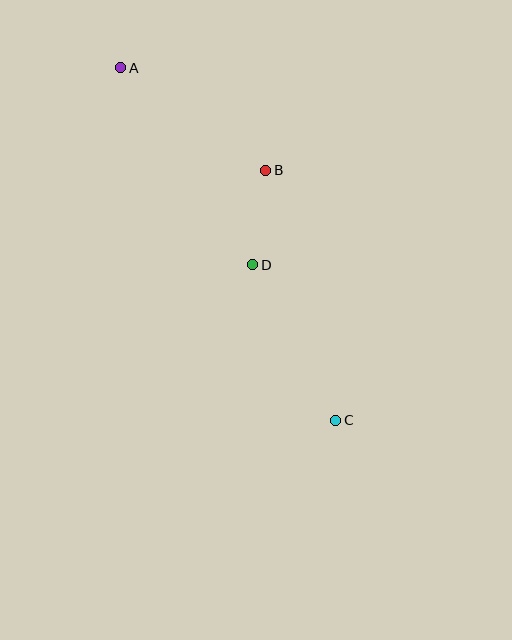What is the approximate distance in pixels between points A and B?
The distance between A and B is approximately 177 pixels.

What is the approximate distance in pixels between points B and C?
The distance between B and C is approximately 260 pixels.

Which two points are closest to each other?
Points B and D are closest to each other.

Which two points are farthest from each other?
Points A and C are farthest from each other.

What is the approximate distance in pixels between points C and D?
The distance between C and D is approximately 176 pixels.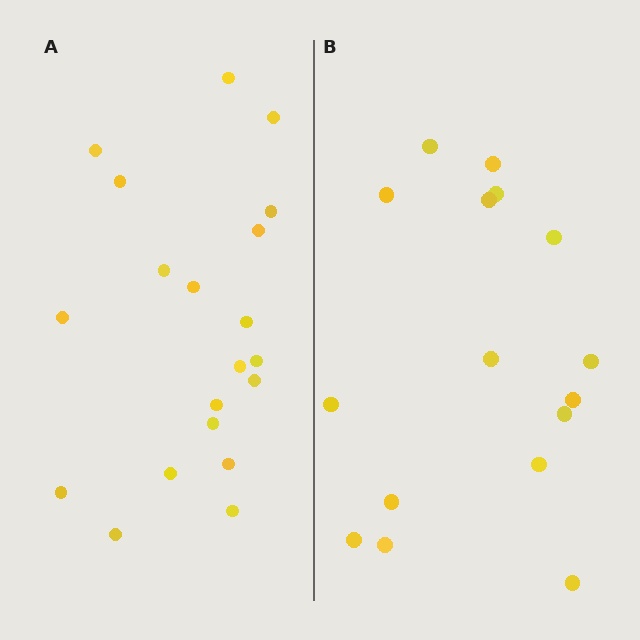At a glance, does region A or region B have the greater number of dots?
Region A (the left region) has more dots.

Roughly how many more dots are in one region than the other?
Region A has about 4 more dots than region B.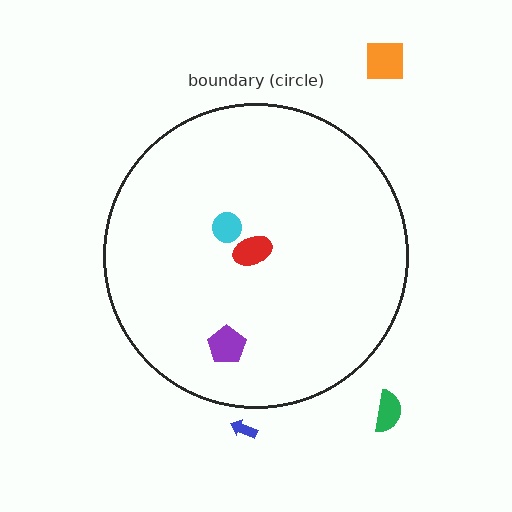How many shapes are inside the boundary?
3 inside, 3 outside.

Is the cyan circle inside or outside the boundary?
Inside.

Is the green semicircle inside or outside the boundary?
Outside.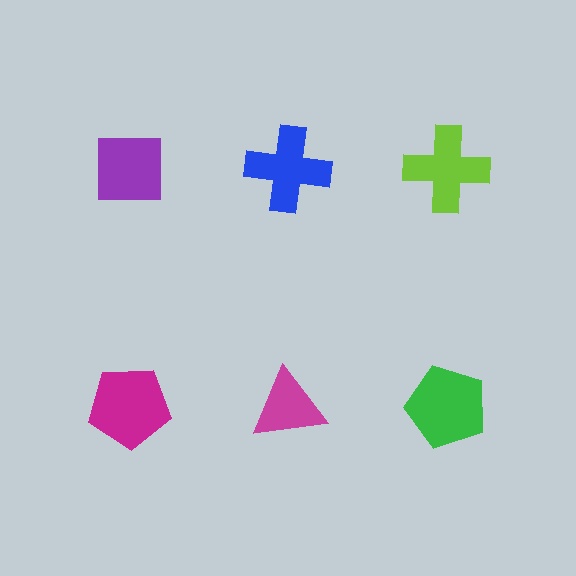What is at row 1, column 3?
A lime cross.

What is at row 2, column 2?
A magenta triangle.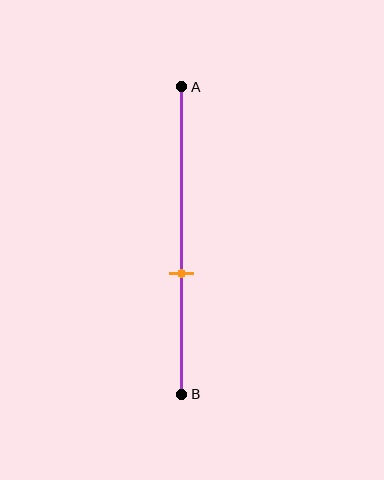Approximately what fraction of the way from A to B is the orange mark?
The orange mark is approximately 60% of the way from A to B.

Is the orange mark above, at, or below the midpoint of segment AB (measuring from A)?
The orange mark is below the midpoint of segment AB.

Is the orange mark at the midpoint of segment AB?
No, the mark is at about 60% from A, not at the 50% midpoint.